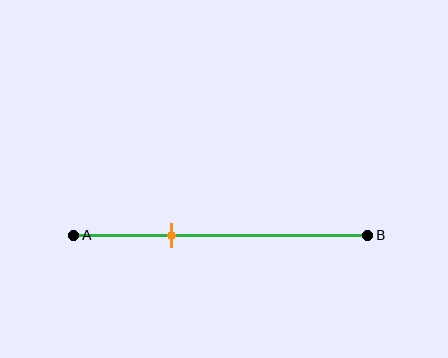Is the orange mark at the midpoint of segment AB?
No, the mark is at about 35% from A, not at the 50% midpoint.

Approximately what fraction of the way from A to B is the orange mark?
The orange mark is approximately 35% of the way from A to B.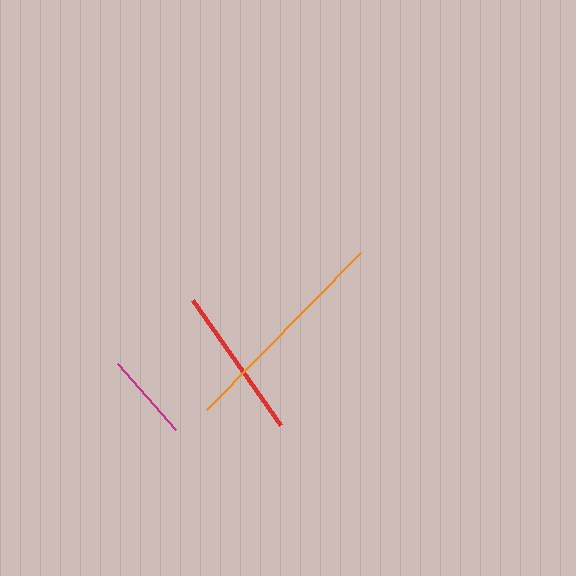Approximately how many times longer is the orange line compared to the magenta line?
The orange line is approximately 2.5 times the length of the magenta line.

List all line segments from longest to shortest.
From longest to shortest: orange, red, magenta.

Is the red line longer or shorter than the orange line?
The orange line is longer than the red line.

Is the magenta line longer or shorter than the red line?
The red line is longer than the magenta line.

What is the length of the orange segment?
The orange segment is approximately 220 pixels long.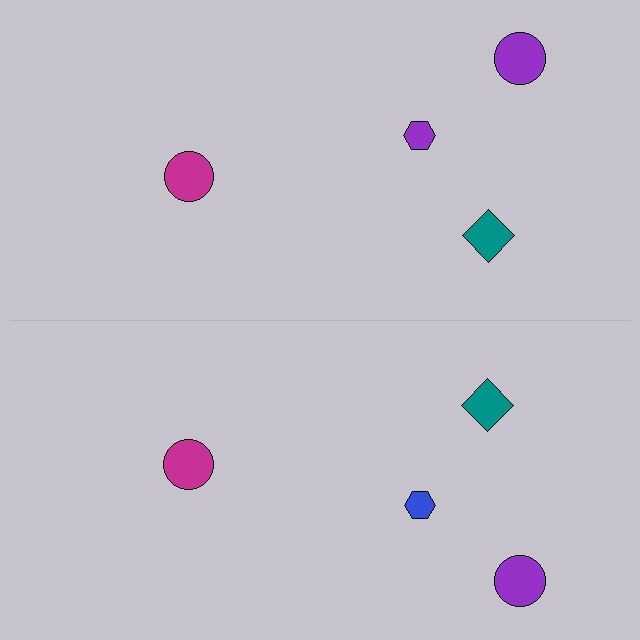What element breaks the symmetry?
The blue hexagon on the bottom side breaks the symmetry — its mirror counterpart is purple.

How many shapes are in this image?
There are 8 shapes in this image.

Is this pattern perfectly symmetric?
No, the pattern is not perfectly symmetric. The blue hexagon on the bottom side breaks the symmetry — its mirror counterpart is purple.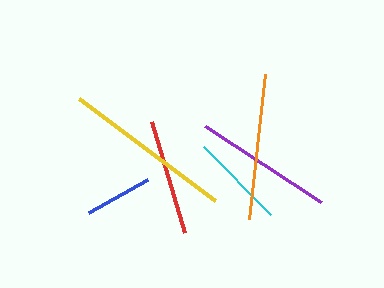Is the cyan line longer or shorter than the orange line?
The orange line is longer than the cyan line.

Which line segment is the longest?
The yellow line is the longest at approximately 171 pixels.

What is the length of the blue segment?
The blue segment is approximately 68 pixels long.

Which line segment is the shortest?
The blue line is the shortest at approximately 68 pixels.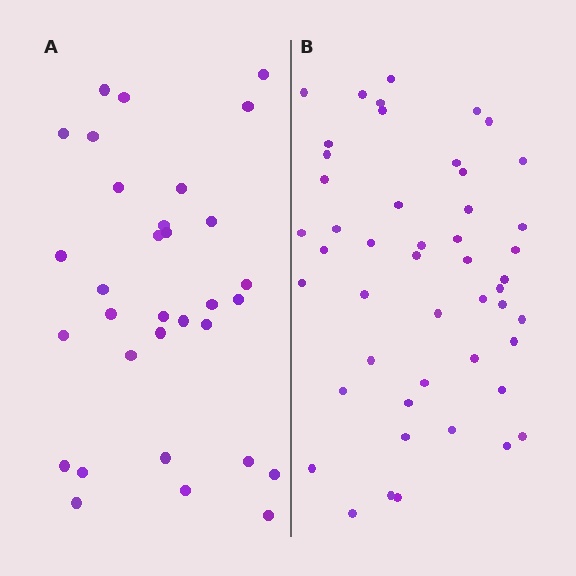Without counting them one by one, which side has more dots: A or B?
Region B (the right region) has more dots.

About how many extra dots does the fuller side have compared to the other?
Region B has approximately 15 more dots than region A.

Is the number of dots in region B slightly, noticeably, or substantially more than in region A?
Region B has substantially more. The ratio is roughly 1.5 to 1.